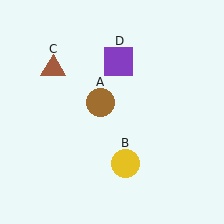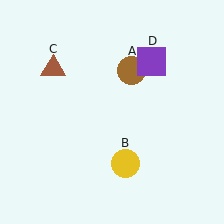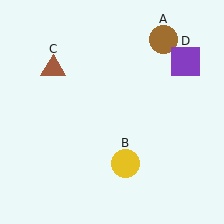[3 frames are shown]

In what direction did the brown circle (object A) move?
The brown circle (object A) moved up and to the right.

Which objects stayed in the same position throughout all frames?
Yellow circle (object B) and brown triangle (object C) remained stationary.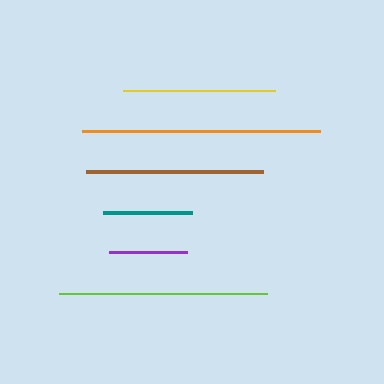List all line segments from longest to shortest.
From longest to shortest: orange, lime, brown, yellow, teal, purple.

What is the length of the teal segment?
The teal segment is approximately 89 pixels long.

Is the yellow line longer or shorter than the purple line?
The yellow line is longer than the purple line.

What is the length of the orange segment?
The orange segment is approximately 237 pixels long.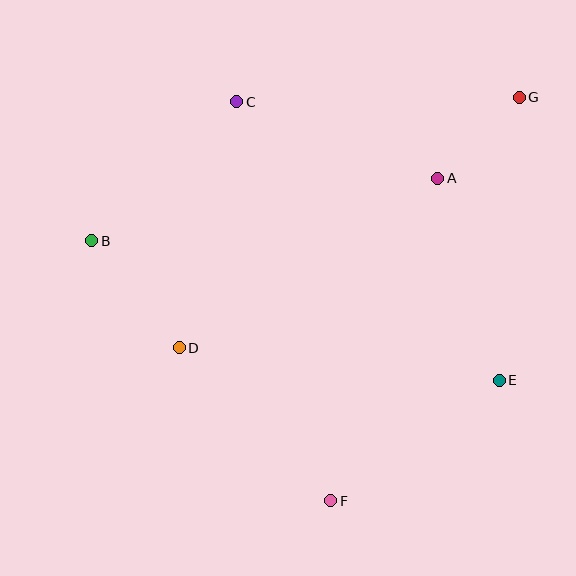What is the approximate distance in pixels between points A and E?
The distance between A and E is approximately 211 pixels.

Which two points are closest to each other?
Points A and G are closest to each other.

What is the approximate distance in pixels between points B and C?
The distance between B and C is approximately 201 pixels.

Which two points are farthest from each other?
Points B and G are farthest from each other.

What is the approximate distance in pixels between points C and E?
The distance between C and E is approximately 382 pixels.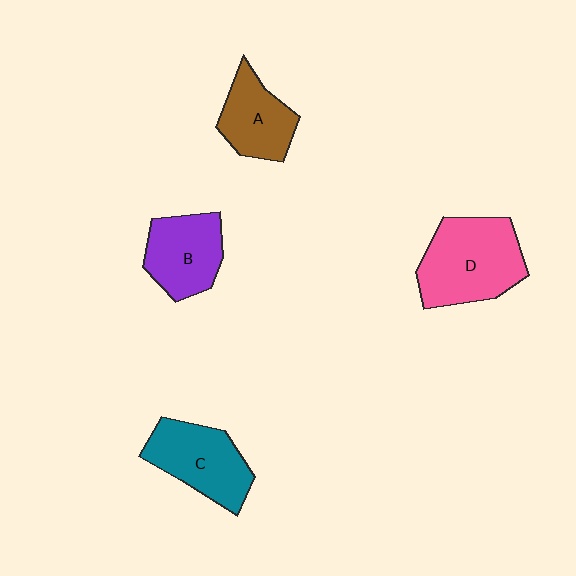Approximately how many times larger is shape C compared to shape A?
Approximately 1.2 times.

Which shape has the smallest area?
Shape A (brown).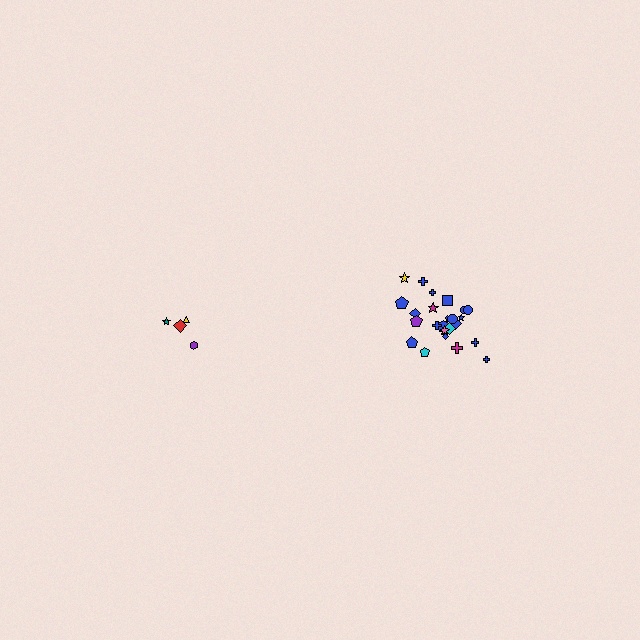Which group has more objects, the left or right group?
The right group.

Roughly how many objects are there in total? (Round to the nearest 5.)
Roughly 30 objects in total.